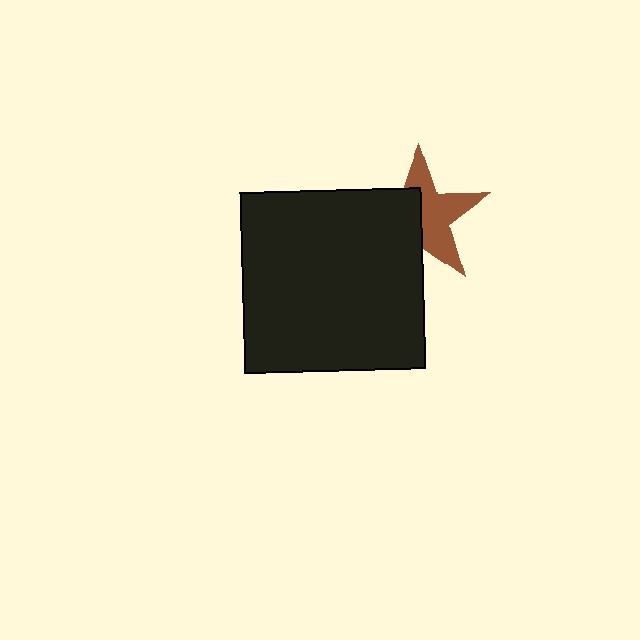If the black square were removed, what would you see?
You would see the complete brown star.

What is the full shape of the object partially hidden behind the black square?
The partially hidden object is a brown star.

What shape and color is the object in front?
The object in front is a black square.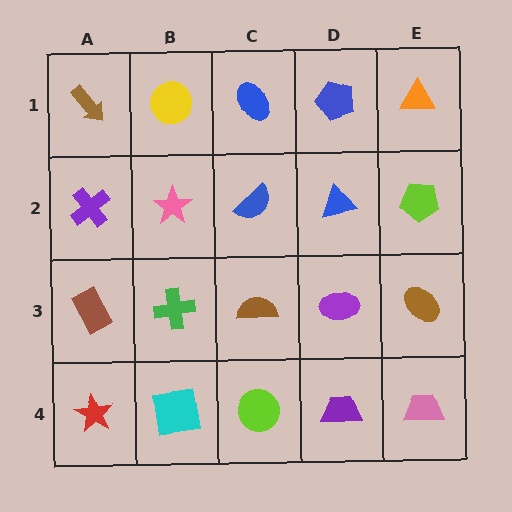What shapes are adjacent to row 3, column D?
A blue triangle (row 2, column D), a purple trapezoid (row 4, column D), a brown semicircle (row 3, column C), a brown ellipse (row 3, column E).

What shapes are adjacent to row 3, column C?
A blue semicircle (row 2, column C), a lime circle (row 4, column C), a green cross (row 3, column B), a purple ellipse (row 3, column D).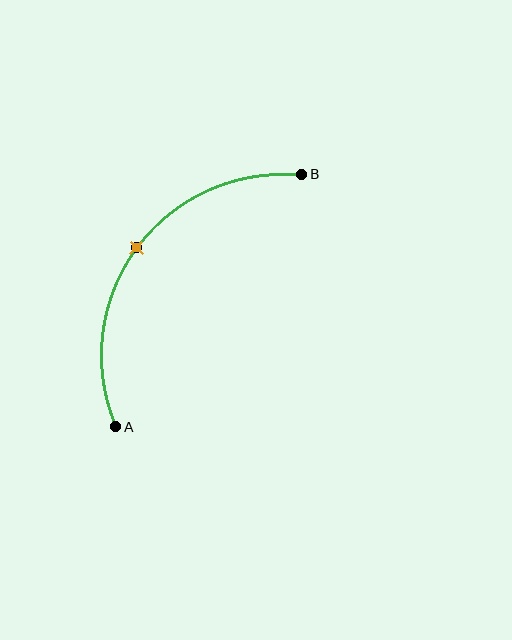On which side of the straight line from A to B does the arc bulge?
The arc bulges above and to the left of the straight line connecting A and B.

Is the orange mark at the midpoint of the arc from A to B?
Yes. The orange mark lies on the arc at equal arc-length from both A and B — it is the arc midpoint.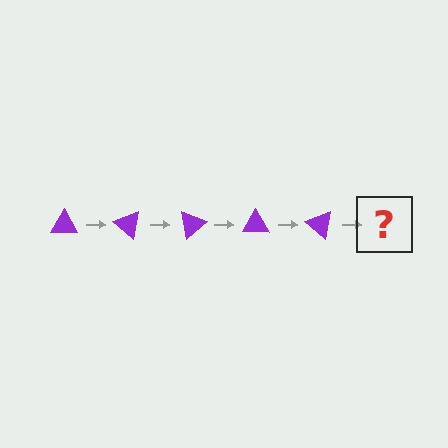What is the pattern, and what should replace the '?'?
The pattern is that the triangle rotates 40 degrees each step. The '?' should be a purple triangle rotated 200 degrees.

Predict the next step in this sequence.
The next step is a purple triangle rotated 200 degrees.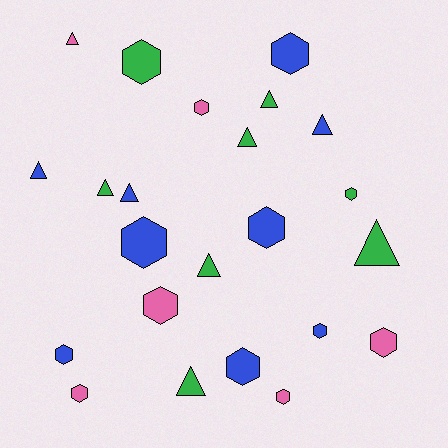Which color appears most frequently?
Blue, with 9 objects.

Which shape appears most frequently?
Hexagon, with 13 objects.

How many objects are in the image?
There are 23 objects.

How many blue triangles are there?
There are 3 blue triangles.